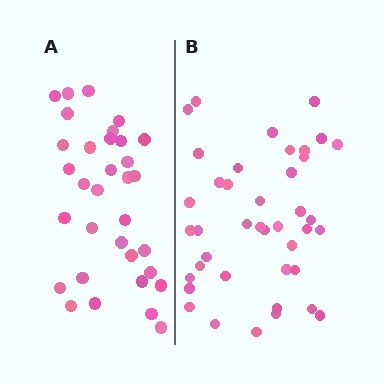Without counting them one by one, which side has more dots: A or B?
Region B (the right region) has more dots.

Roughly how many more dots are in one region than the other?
Region B has roughly 8 or so more dots than region A.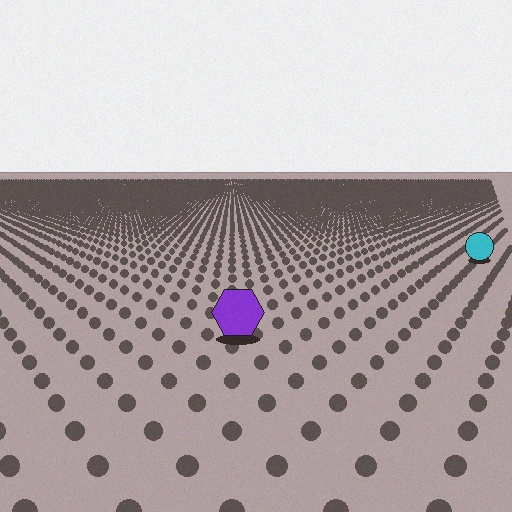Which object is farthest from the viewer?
The cyan circle is farthest from the viewer. It appears smaller and the ground texture around it is denser.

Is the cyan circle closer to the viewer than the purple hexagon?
No. The purple hexagon is closer — you can tell from the texture gradient: the ground texture is coarser near it.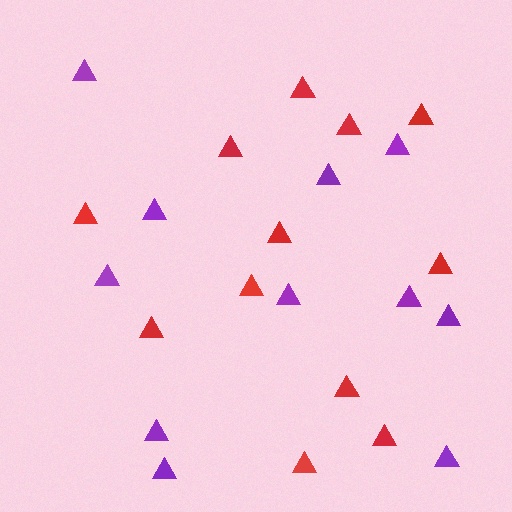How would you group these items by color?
There are 2 groups: one group of purple triangles (11) and one group of red triangles (12).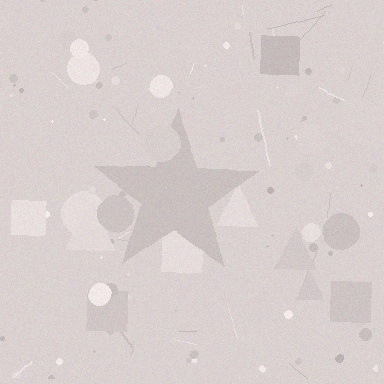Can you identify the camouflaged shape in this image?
The camouflaged shape is a star.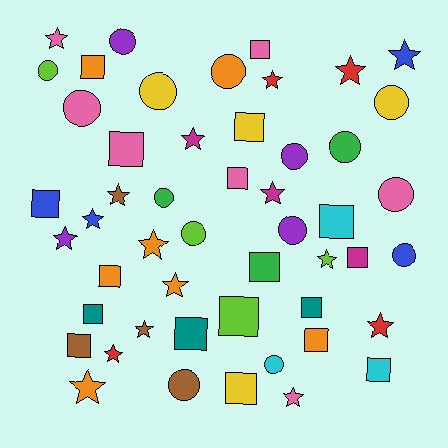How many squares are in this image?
There are 18 squares.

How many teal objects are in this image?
There are 3 teal objects.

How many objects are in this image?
There are 50 objects.